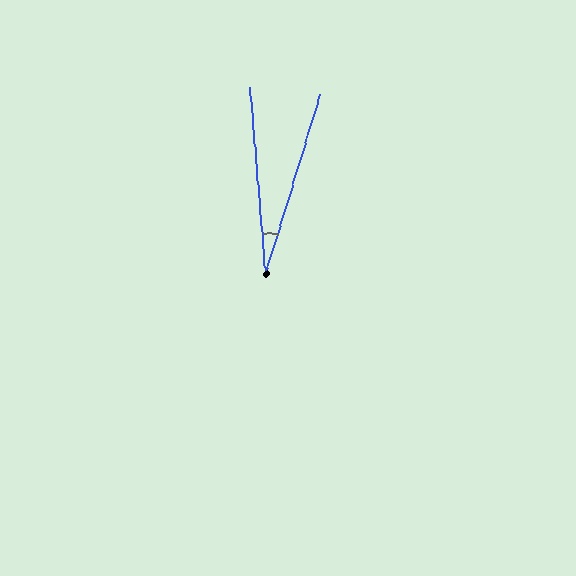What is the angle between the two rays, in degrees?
Approximately 22 degrees.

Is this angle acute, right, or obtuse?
It is acute.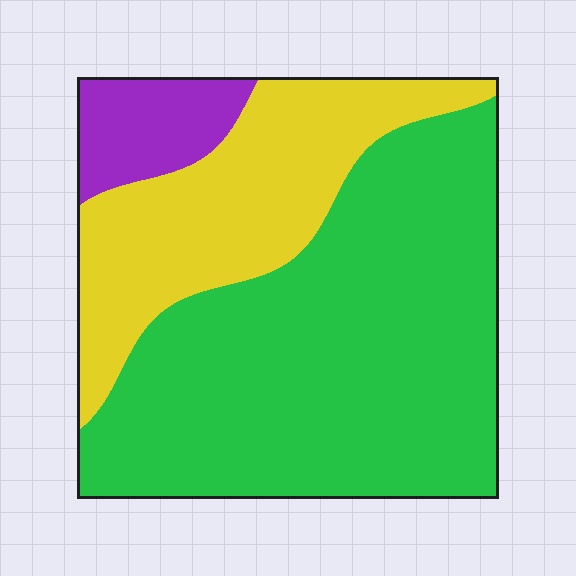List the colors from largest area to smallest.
From largest to smallest: green, yellow, purple.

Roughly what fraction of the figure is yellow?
Yellow covers about 30% of the figure.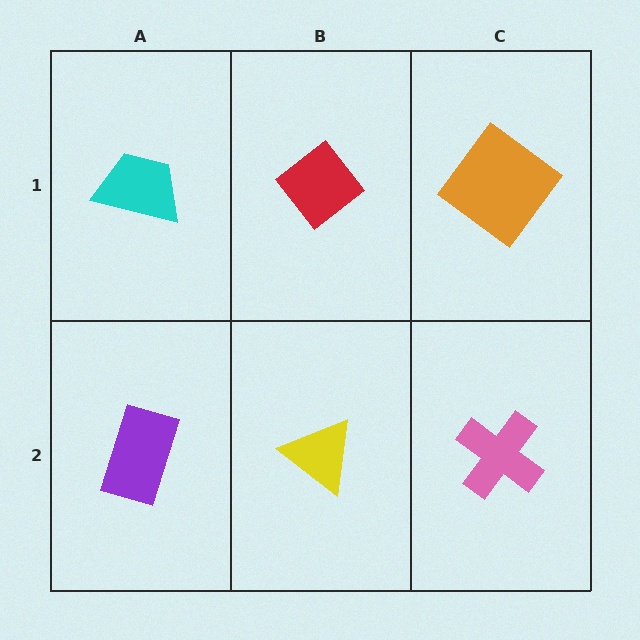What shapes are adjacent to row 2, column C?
An orange diamond (row 1, column C), a yellow triangle (row 2, column B).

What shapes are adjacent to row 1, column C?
A pink cross (row 2, column C), a red diamond (row 1, column B).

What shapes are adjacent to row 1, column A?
A purple rectangle (row 2, column A), a red diamond (row 1, column B).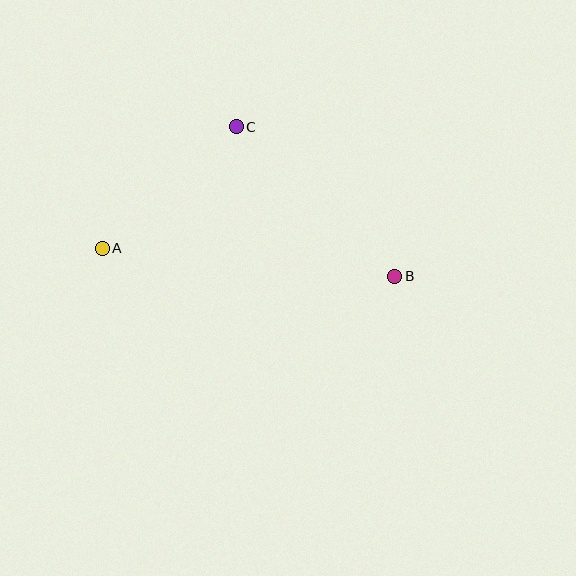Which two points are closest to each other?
Points A and C are closest to each other.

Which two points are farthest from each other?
Points A and B are farthest from each other.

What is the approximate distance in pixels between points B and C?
The distance between B and C is approximately 218 pixels.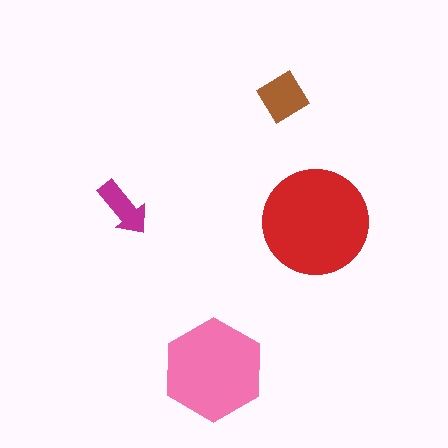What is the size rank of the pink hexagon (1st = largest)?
2nd.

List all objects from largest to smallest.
The red circle, the pink hexagon, the brown diamond, the magenta arrow.